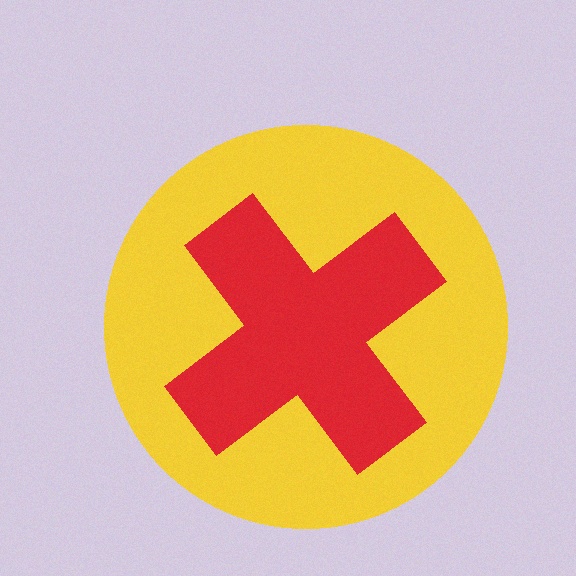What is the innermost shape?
The red cross.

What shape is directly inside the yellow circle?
The red cross.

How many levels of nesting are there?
2.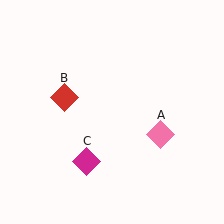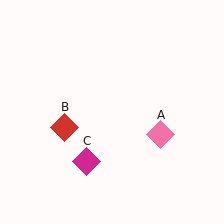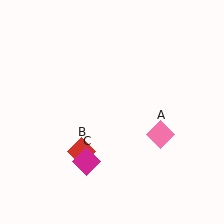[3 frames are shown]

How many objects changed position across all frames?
1 object changed position: red diamond (object B).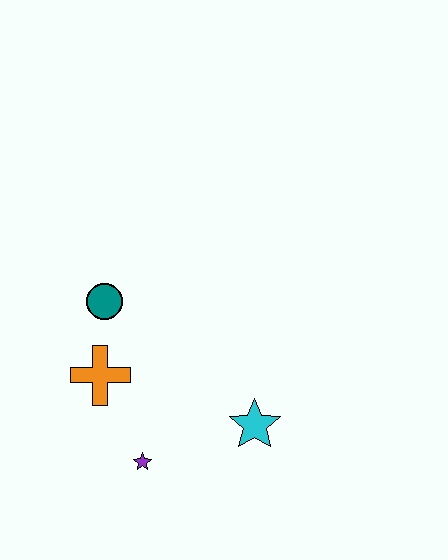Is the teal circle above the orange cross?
Yes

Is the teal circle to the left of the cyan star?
Yes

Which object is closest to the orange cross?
The teal circle is closest to the orange cross.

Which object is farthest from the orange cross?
The cyan star is farthest from the orange cross.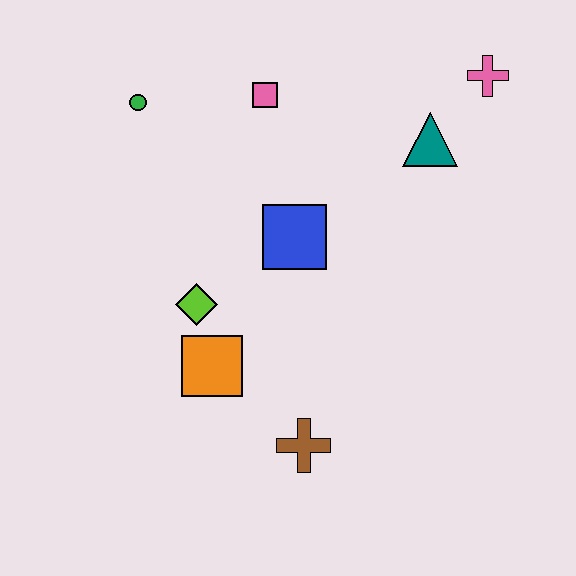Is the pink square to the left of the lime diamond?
No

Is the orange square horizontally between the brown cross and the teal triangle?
No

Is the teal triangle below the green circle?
Yes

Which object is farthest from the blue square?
The pink cross is farthest from the blue square.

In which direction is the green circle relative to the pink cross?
The green circle is to the left of the pink cross.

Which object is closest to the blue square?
The lime diamond is closest to the blue square.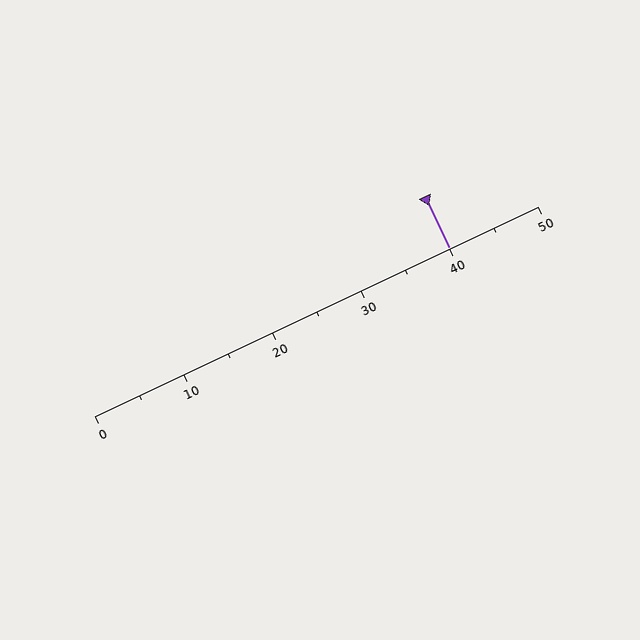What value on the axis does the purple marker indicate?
The marker indicates approximately 40.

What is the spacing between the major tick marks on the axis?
The major ticks are spaced 10 apart.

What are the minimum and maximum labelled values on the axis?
The axis runs from 0 to 50.